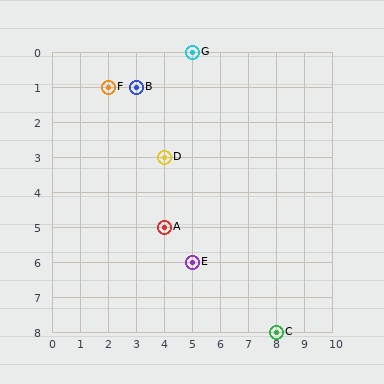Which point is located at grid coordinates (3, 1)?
Point B is at (3, 1).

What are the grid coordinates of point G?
Point G is at grid coordinates (5, 0).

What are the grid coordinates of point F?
Point F is at grid coordinates (2, 1).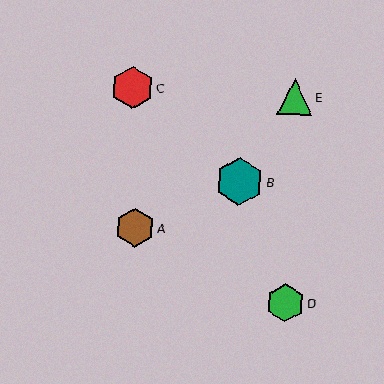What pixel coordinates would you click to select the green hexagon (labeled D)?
Click at (285, 303) to select the green hexagon D.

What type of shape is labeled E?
Shape E is a green triangle.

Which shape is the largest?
The teal hexagon (labeled B) is the largest.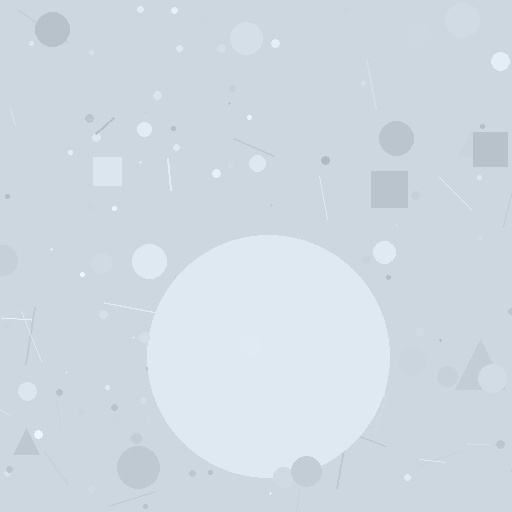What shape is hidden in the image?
A circle is hidden in the image.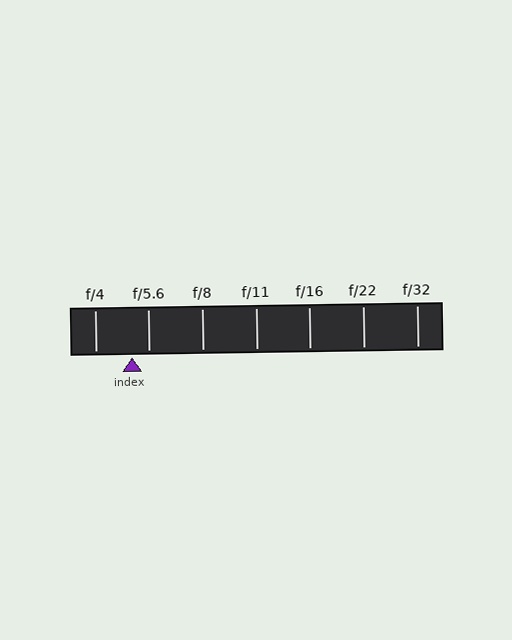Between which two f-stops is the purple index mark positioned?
The index mark is between f/4 and f/5.6.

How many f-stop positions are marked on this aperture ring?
There are 7 f-stop positions marked.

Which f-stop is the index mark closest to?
The index mark is closest to f/5.6.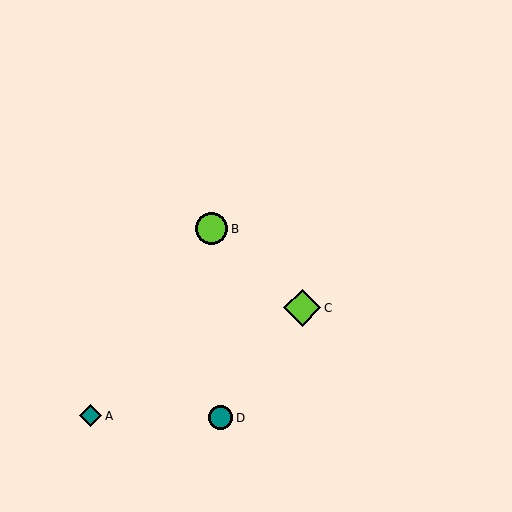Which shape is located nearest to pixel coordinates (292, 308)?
The lime diamond (labeled C) at (302, 308) is nearest to that location.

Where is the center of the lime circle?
The center of the lime circle is at (212, 229).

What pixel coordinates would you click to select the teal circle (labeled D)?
Click at (221, 418) to select the teal circle D.